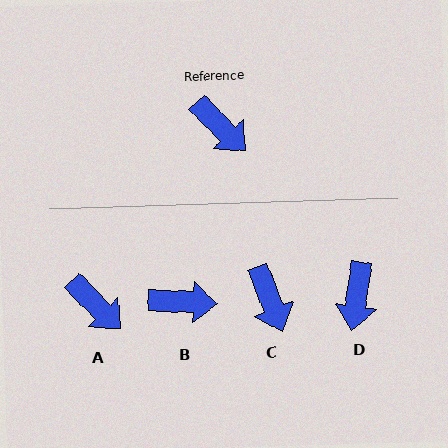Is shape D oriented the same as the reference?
No, it is off by about 53 degrees.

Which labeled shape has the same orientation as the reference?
A.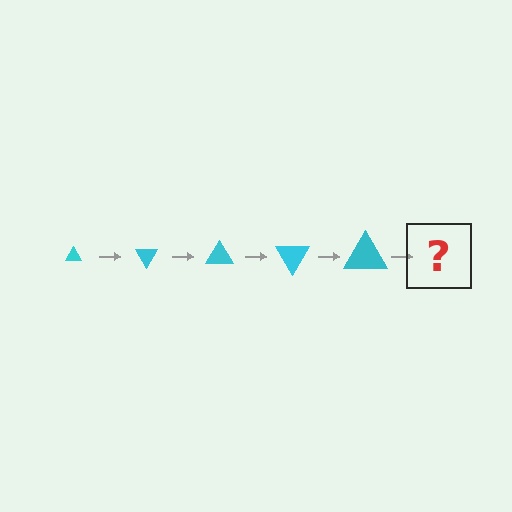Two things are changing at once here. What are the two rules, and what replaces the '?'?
The two rules are that the triangle grows larger each step and it rotates 60 degrees each step. The '?' should be a triangle, larger than the previous one and rotated 300 degrees from the start.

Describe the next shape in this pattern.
It should be a triangle, larger than the previous one and rotated 300 degrees from the start.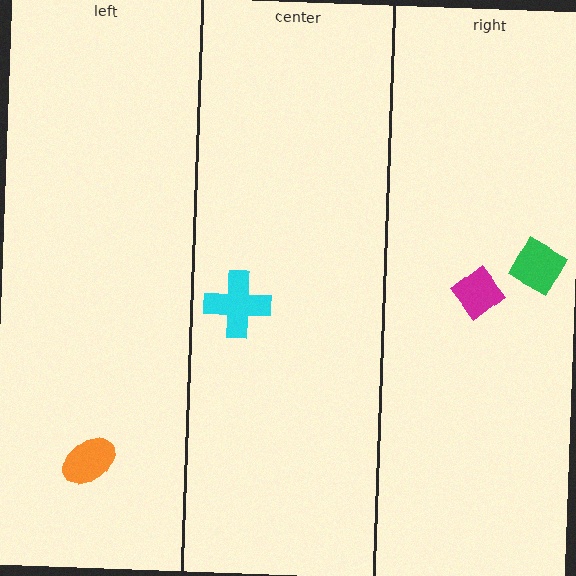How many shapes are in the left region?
1.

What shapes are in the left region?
The orange ellipse.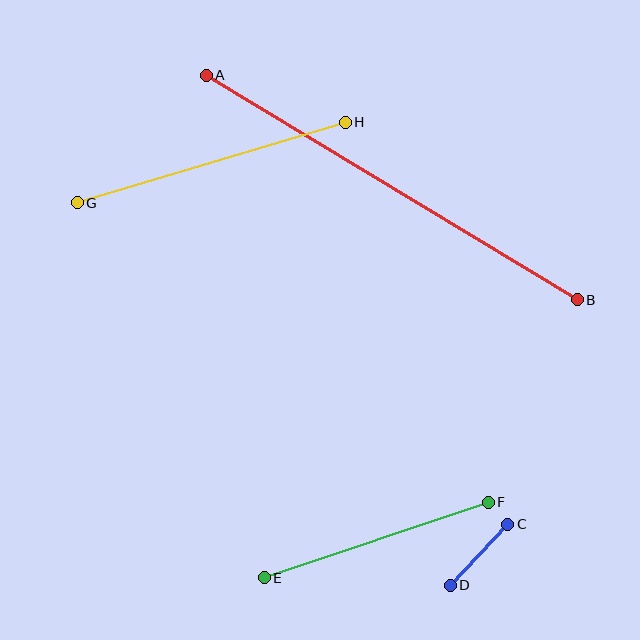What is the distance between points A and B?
The distance is approximately 433 pixels.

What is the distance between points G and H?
The distance is approximately 280 pixels.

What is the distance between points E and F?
The distance is approximately 236 pixels.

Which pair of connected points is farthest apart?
Points A and B are farthest apart.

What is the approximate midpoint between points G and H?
The midpoint is at approximately (211, 162) pixels.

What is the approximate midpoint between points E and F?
The midpoint is at approximately (376, 540) pixels.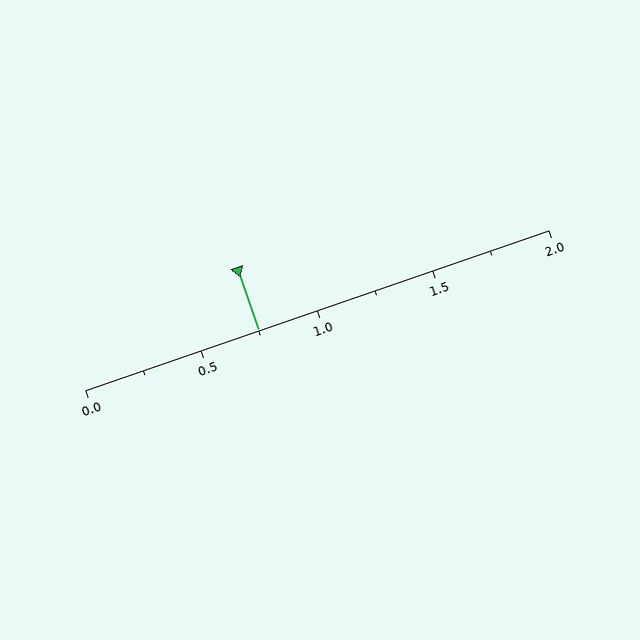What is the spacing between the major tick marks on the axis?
The major ticks are spaced 0.5 apart.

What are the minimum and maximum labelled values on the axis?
The axis runs from 0.0 to 2.0.